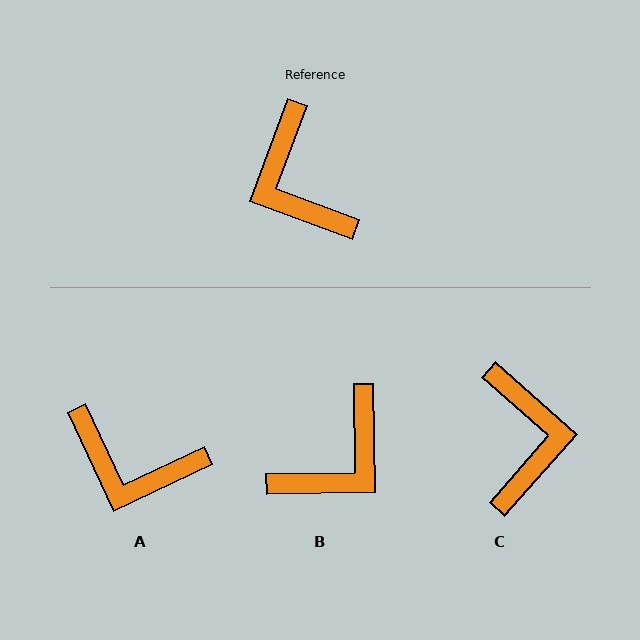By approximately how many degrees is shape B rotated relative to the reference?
Approximately 111 degrees counter-clockwise.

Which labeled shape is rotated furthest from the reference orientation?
C, about 159 degrees away.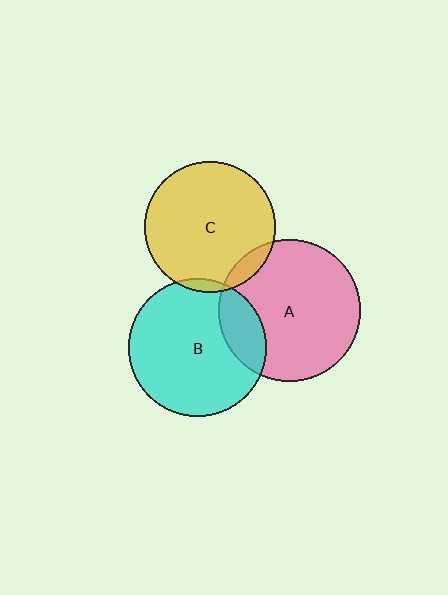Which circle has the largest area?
Circle A (pink).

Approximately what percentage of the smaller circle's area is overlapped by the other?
Approximately 5%.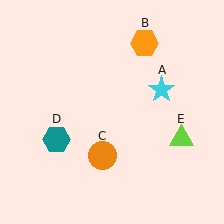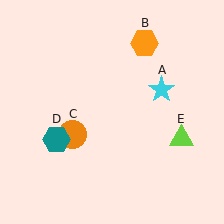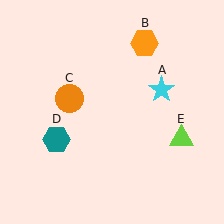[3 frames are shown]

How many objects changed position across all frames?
1 object changed position: orange circle (object C).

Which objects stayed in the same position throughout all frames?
Cyan star (object A) and orange hexagon (object B) and teal hexagon (object D) and lime triangle (object E) remained stationary.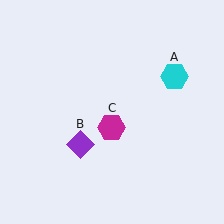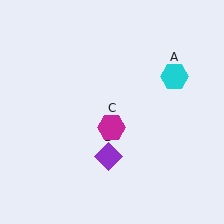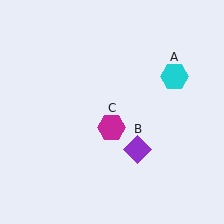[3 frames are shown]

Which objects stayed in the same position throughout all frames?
Cyan hexagon (object A) and magenta hexagon (object C) remained stationary.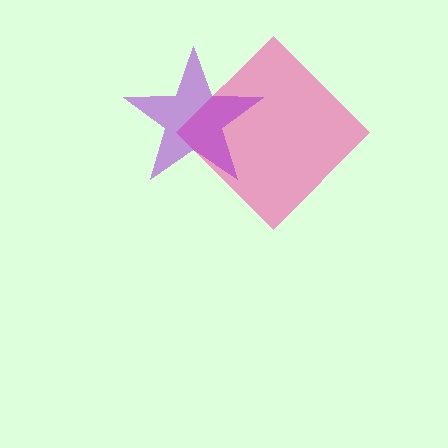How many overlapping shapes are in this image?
There are 2 overlapping shapes in the image.